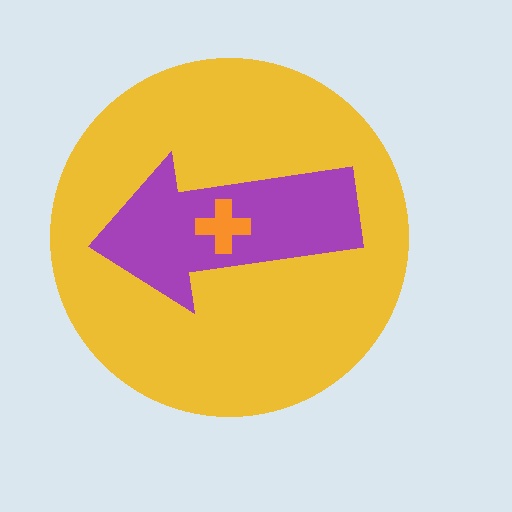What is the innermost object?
The orange cross.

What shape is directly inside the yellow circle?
The purple arrow.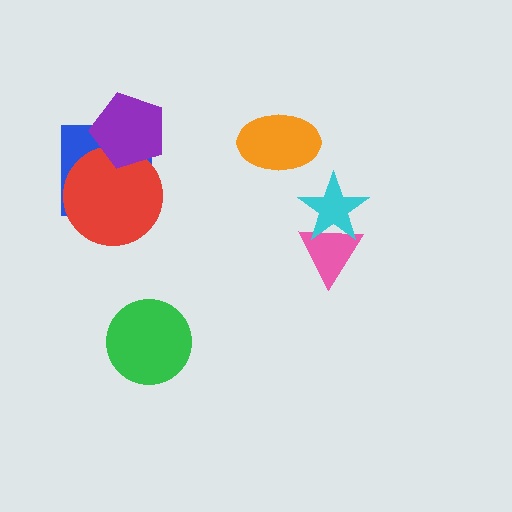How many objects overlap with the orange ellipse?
0 objects overlap with the orange ellipse.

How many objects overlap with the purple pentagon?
2 objects overlap with the purple pentagon.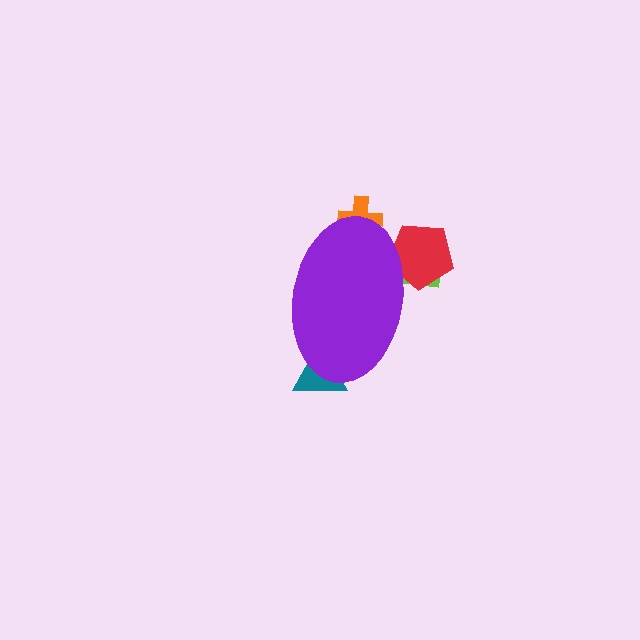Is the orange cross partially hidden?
Yes, the orange cross is partially hidden behind the purple ellipse.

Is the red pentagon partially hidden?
Yes, the red pentagon is partially hidden behind the purple ellipse.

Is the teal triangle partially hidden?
Yes, the teal triangle is partially hidden behind the purple ellipse.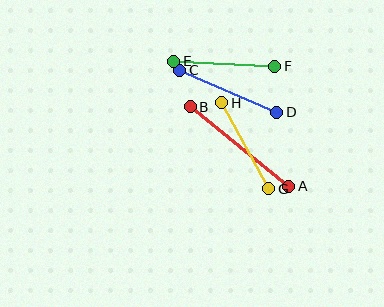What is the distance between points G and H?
The distance is approximately 98 pixels.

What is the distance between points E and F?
The distance is approximately 101 pixels.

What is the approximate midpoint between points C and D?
The midpoint is at approximately (228, 91) pixels.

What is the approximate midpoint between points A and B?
The midpoint is at approximately (239, 146) pixels.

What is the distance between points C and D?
The distance is approximately 105 pixels.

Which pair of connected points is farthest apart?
Points A and B are farthest apart.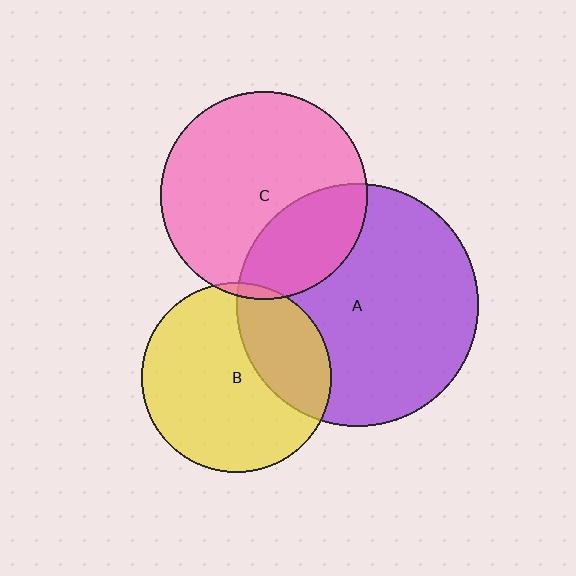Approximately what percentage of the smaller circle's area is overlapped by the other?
Approximately 5%.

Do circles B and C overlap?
Yes.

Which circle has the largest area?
Circle A (purple).